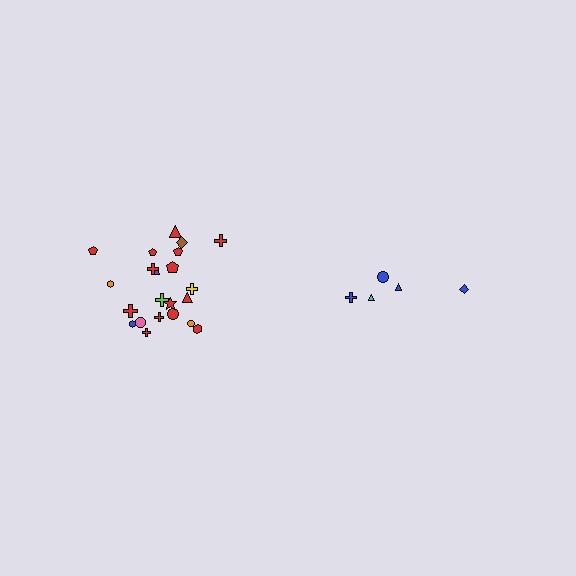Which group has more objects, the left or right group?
The left group.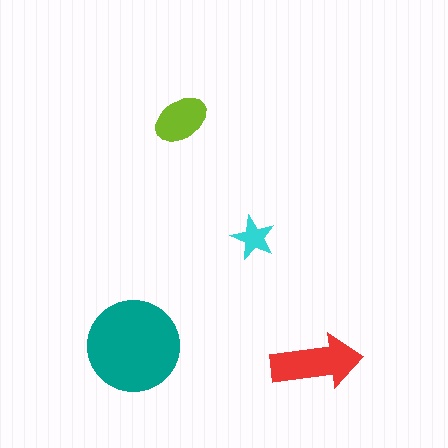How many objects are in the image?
There are 4 objects in the image.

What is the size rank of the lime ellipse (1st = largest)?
3rd.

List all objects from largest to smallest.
The teal circle, the red arrow, the lime ellipse, the cyan star.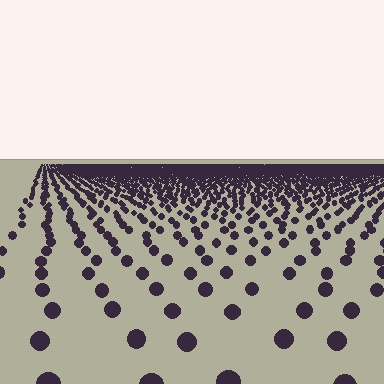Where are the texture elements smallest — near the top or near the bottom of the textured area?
Near the top.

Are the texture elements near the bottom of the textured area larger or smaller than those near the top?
Larger. Near the bottom, elements are closer to the viewer and appear at a bigger on-screen size.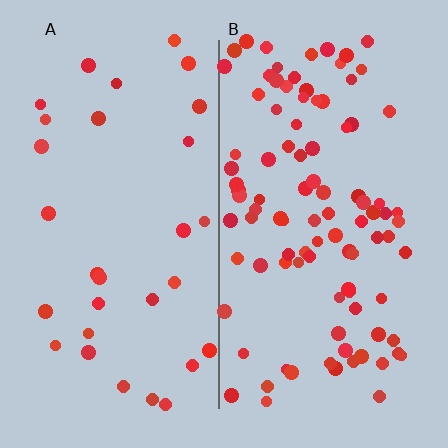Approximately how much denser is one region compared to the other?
Approximately 3.2× — region B over region A.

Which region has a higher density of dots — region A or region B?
B (the right).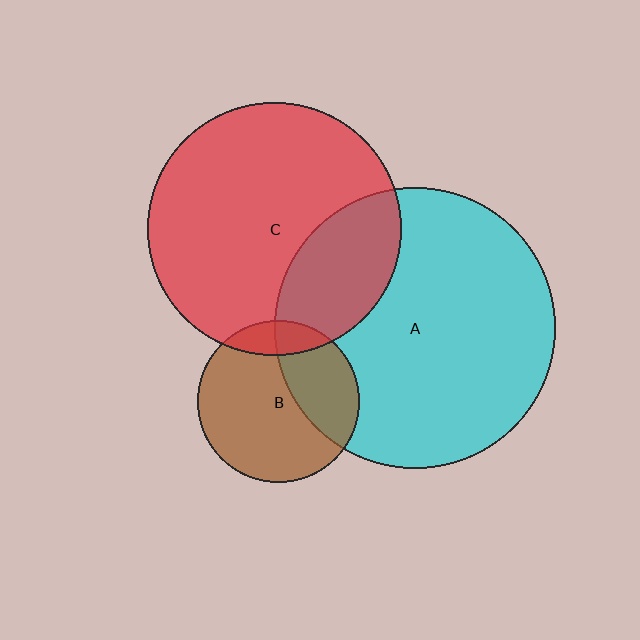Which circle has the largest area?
Circle A (cyan).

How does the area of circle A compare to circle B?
Approximately 3.0 times.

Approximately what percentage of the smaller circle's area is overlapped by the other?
Approximately 35%.